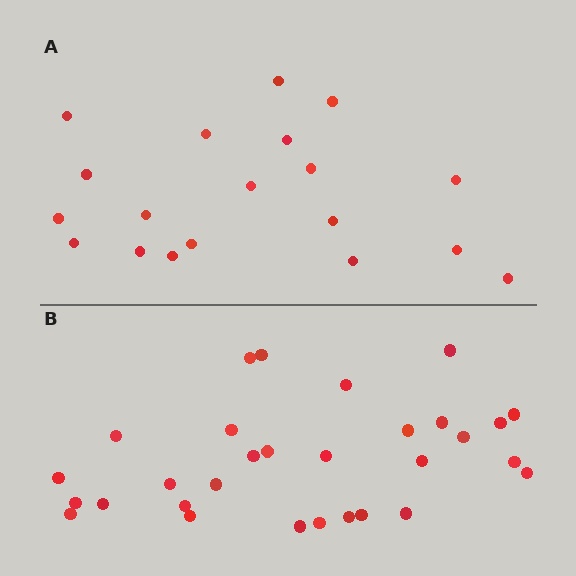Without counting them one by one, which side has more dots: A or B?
Region B (the bottom region) has more dots.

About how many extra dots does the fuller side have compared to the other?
Region B has roughly 12 or so more dots than region A.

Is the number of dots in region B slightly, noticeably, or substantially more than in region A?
Region B has substantially more. The ratio is roughly 1.6 to 1.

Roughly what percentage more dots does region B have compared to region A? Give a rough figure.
About 60% more.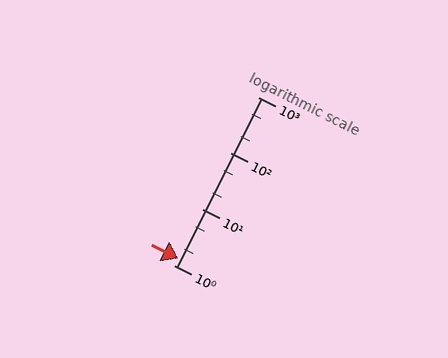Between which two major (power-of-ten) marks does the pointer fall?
The pointer is between 1 and 10.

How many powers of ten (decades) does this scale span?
The scale spans 3 decades, from 1 to 1000.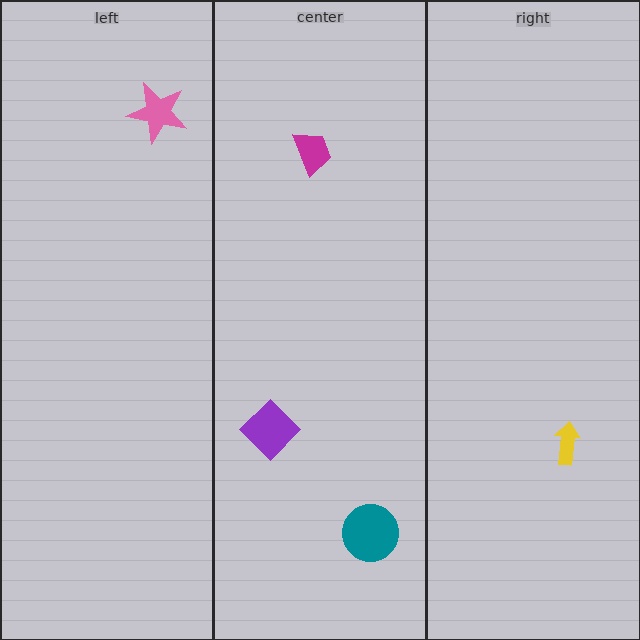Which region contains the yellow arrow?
The right region.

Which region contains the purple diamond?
The center region.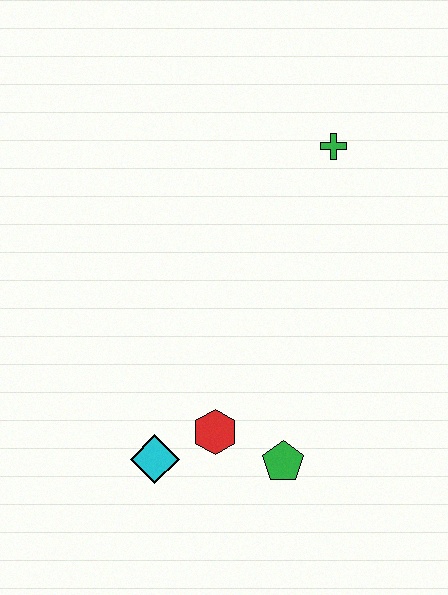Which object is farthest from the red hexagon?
The green cross is farthest from the red hexagon.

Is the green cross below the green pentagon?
No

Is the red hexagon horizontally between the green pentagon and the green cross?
No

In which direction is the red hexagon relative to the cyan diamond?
The red hexagon is to the right of the cyan diamond.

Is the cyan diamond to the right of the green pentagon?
No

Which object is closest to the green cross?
The red hexagon is closest to the green cross.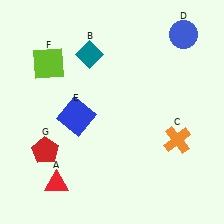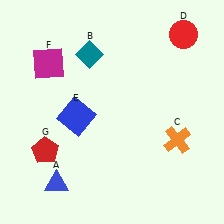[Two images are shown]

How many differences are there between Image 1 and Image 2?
There are 3 differences between the two images.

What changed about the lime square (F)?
In Image 1, F is lime. In Image 2, it changed to magenta.